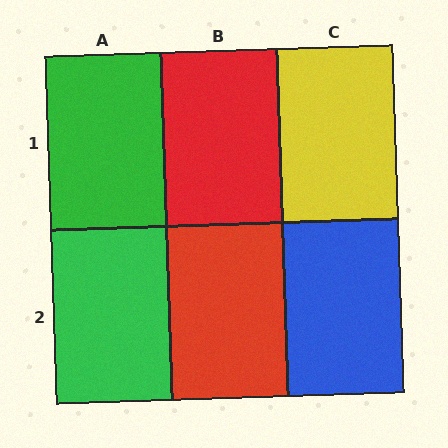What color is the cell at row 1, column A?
Green.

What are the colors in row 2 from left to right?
Green, red, blue.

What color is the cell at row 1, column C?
Yellow.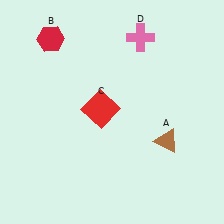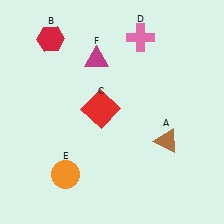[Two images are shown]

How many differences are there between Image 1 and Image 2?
There are 2 differences between the two images.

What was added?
An orange circle (E), a magenta triangle (F) were added in Image 2.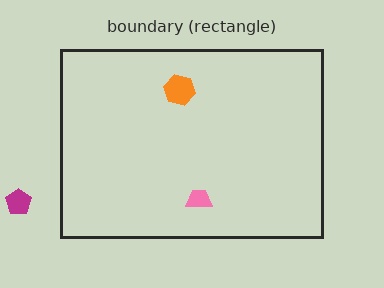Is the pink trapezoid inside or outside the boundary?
Inside.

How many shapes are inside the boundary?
2 inside, 1 outside.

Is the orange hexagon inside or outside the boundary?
Inside.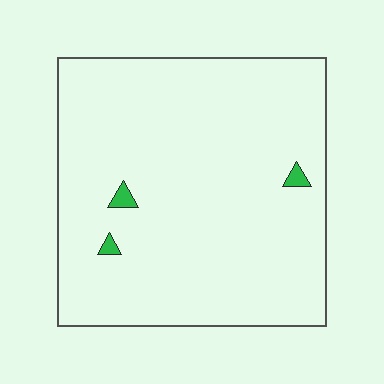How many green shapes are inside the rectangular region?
3.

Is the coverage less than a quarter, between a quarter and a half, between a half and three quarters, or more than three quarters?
Less than a quarter.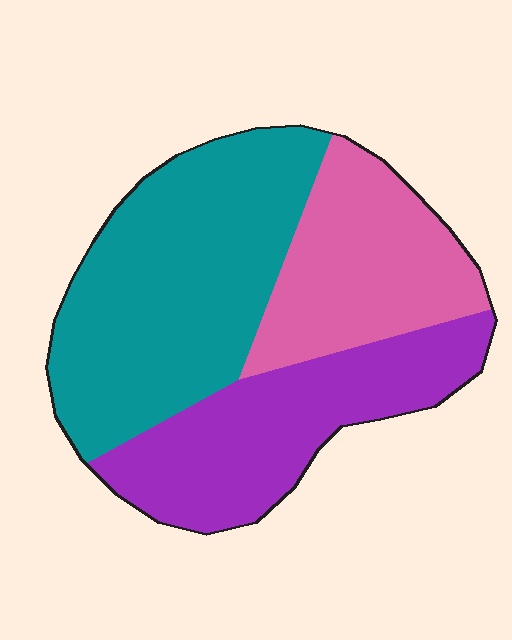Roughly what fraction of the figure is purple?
Purple takes up about one third (1/3) of the figure.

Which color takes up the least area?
Pink, at roughly 25%.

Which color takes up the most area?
Teal, at roughly 45%.